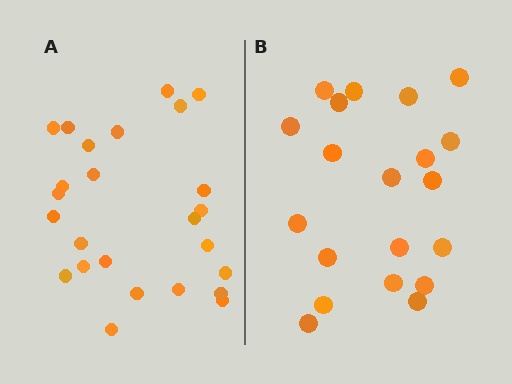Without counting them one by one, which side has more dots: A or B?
Region A (the left region) has more dots.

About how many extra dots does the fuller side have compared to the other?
Region A has about 5 more dots than region B.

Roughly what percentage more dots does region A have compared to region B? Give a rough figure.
About 25% more.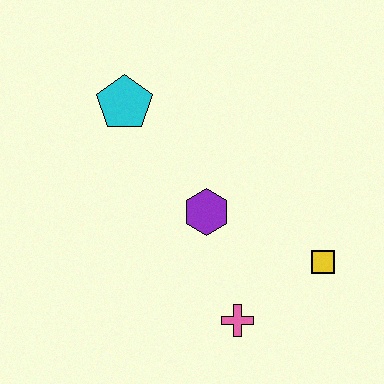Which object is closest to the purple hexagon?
The pink cross is closest to the purple hexagon.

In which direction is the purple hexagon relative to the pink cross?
The purple hexagon is above the pink cross.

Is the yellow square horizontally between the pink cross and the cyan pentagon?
No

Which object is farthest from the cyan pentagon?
The yellow square is farthest from the cyan pentagon.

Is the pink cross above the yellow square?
No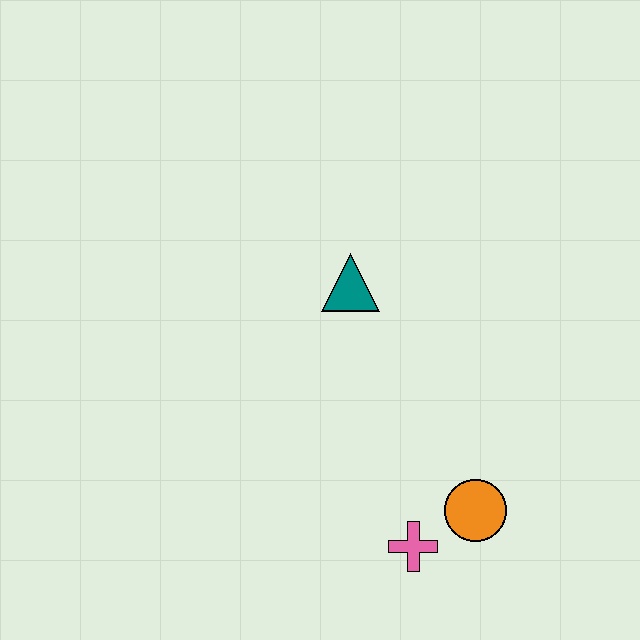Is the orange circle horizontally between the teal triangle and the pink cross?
No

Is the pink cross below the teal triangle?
Yes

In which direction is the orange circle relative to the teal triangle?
The orange circle is below the teal triangle.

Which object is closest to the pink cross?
The orange circle is closest to the pink cross.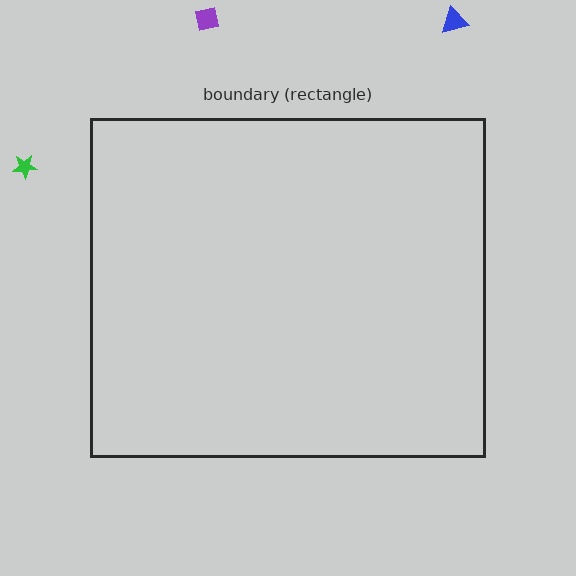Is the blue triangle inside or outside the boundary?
Outside.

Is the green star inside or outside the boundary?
Outside.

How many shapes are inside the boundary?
0 inside, 3 outside.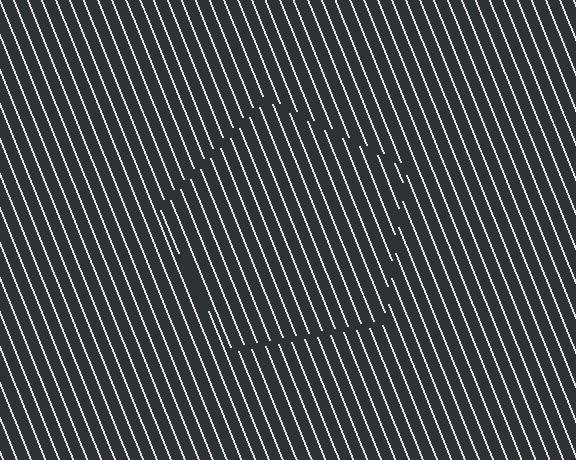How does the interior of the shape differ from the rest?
The interior of the shape contains the same grating, shifted by half a period — the contour is defined by the phase discontinuity where line-ends from the inner and outer gratings abut.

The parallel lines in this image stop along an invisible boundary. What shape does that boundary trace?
An illusory pentagon. The interior of the shape contains the same grating, shifted by half a period — the contour is defined by the phase discontinuity where line-ends from the inner and outer gratings abut.